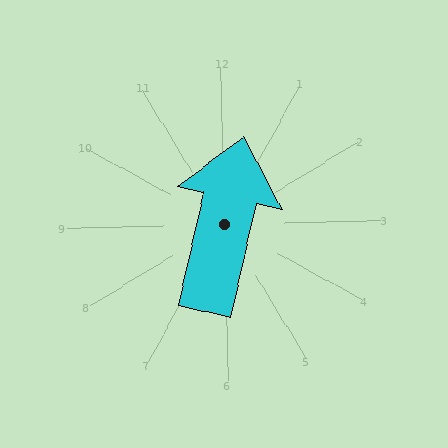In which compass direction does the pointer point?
North.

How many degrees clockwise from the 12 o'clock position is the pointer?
Approximately 14 degrees.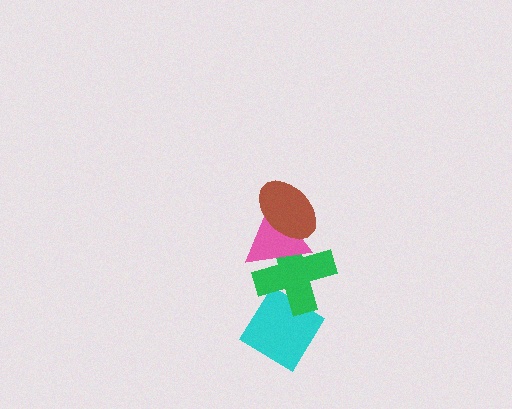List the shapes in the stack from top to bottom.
From top to bottom: the brown ellipse, the pink triangle, the green cross, the cyan diamond.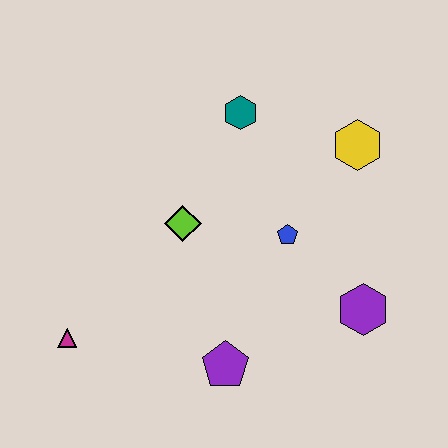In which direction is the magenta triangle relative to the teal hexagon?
The magenta triangle is below the teal hexagon.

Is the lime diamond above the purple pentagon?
Yes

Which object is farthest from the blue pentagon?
The magenta triangle is farthest from the blue pentagon.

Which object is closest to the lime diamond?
The blue pentagon is closest to the lime diamond.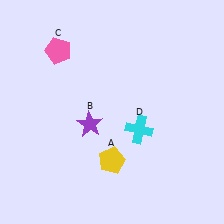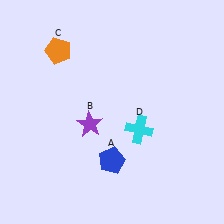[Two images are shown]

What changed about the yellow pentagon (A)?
In Image 1, A is yellow. In Image 2, it changed to blue.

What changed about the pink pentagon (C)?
In Image 1, C is pink. In Image 2, it changed to orange.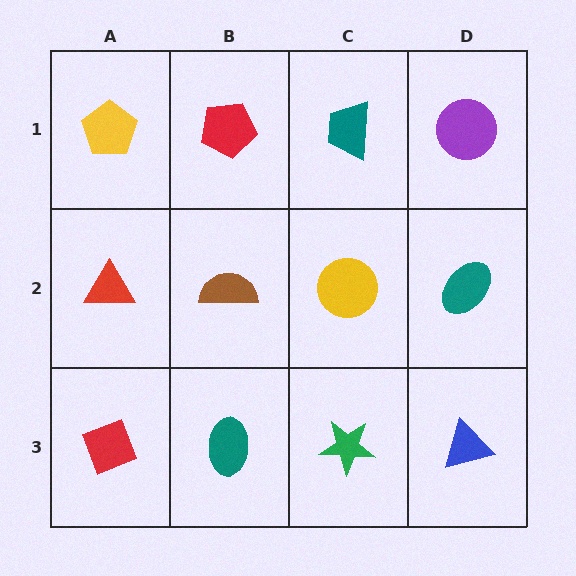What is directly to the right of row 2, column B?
A yellow circle.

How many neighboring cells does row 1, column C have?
3.